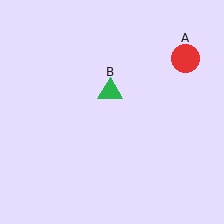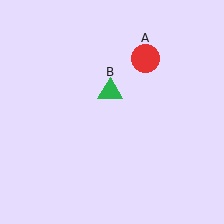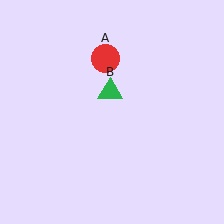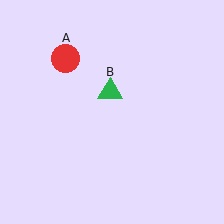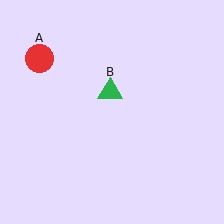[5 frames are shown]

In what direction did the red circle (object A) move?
The red circle (object A) moved left.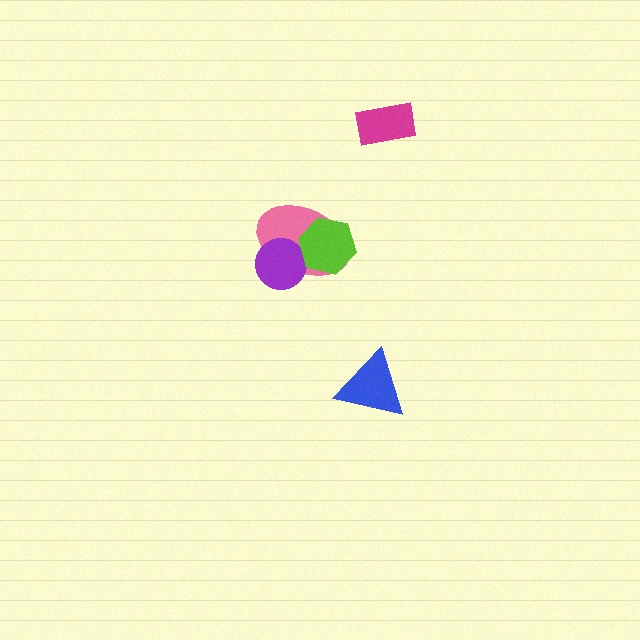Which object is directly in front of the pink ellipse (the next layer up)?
The purple circle is directly in front of the pink ellipse.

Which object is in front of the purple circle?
The lime hexagon is in front of the purple circle.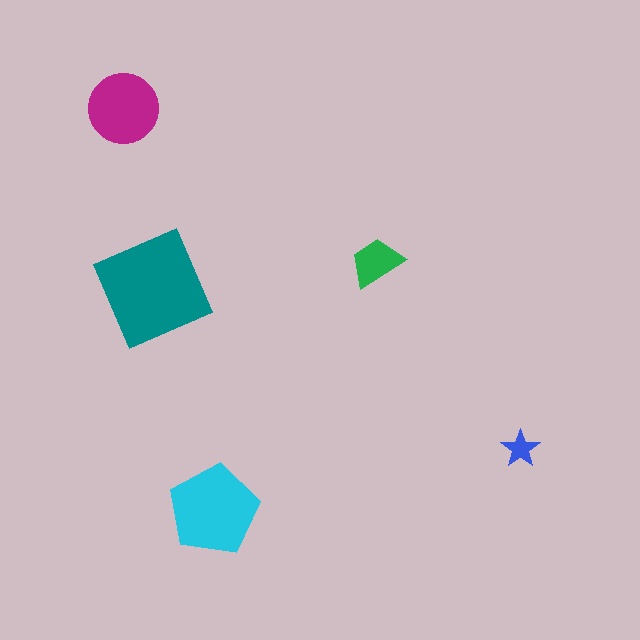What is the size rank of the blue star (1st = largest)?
5th.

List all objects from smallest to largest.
The blue star, the green trapezoid, the magenta circle, the cyan pentagon, the teal square.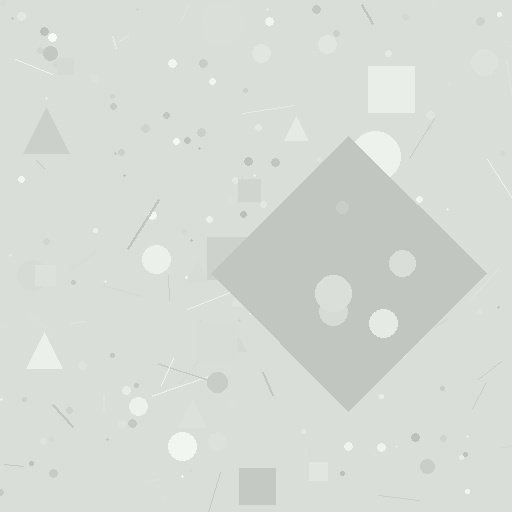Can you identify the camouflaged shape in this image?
The camouflaged shape is a diamond.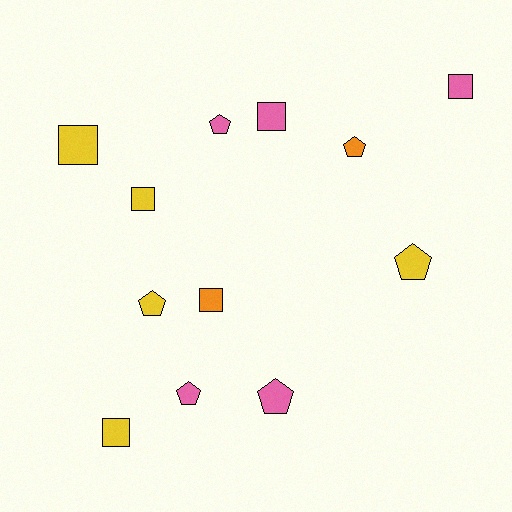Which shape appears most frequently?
Pentagon, with 6 objects.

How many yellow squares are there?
There are 3 yellow squares.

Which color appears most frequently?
Yellow, with 5 objects.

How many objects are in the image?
There are 12 objects.